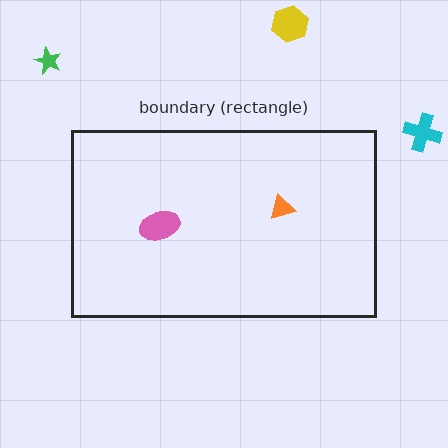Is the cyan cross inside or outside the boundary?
Outside.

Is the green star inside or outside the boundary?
Outside.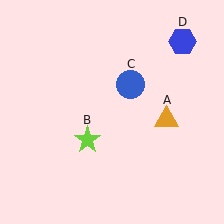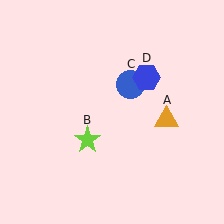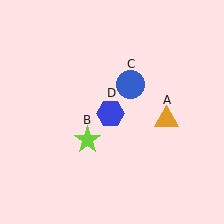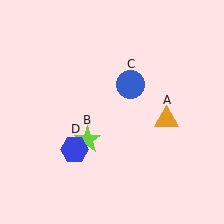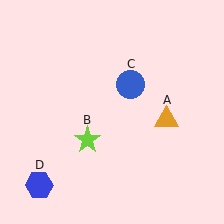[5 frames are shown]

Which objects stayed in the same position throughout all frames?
Orange triangle (object A) and lime star (object B) and blue circle (object C) remained stationary.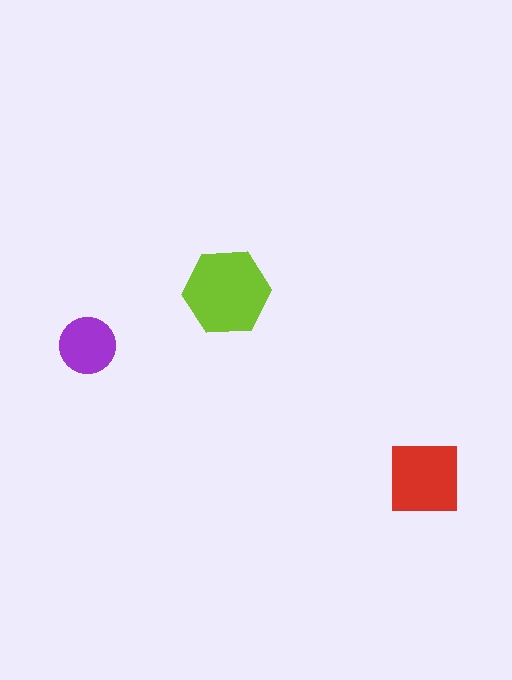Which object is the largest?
The lime hexagon.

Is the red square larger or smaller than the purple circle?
Larger.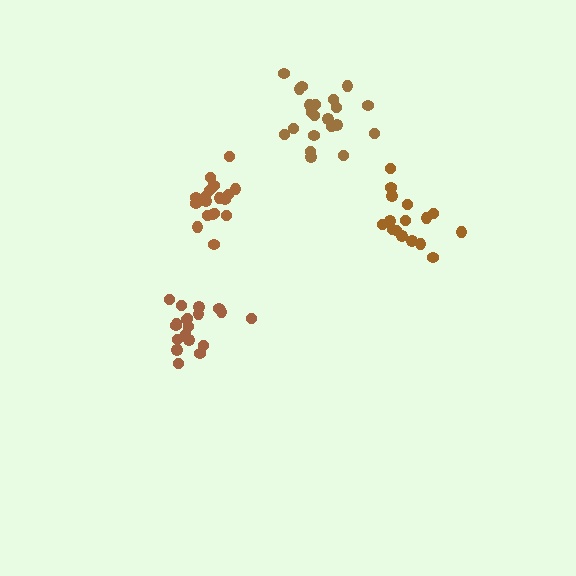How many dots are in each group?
Group 1: 19 dots, Group 2: 16 dots, Group 3: 19 dots, Group 4: 21 dots (75 total).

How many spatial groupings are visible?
There are 4 spatial groupings.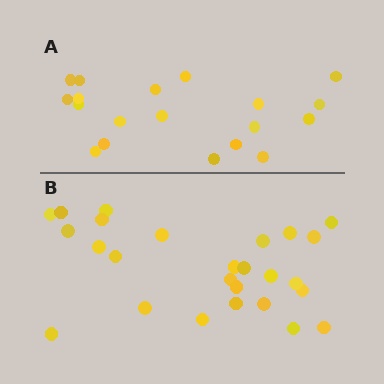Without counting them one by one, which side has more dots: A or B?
Region B (the bottom region) has more dots.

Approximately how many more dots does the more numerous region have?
Region B has roughly 8 or so more dots than region A.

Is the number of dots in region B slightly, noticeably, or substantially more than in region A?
Region B has noticeably more, but not dramatically so. The ratio is roughly 1.4 to 1.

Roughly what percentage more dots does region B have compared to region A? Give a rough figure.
About 35% more.